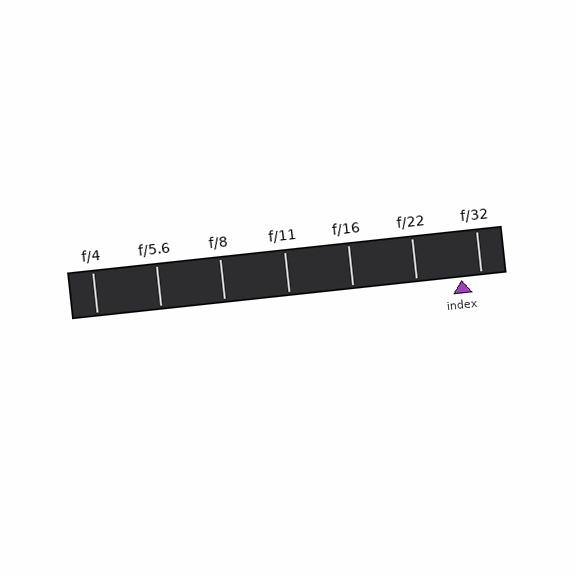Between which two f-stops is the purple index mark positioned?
The index mark is between f/22 and f/32.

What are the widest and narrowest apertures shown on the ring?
The widest aperture shown is f/4 and the narrowest is f/32.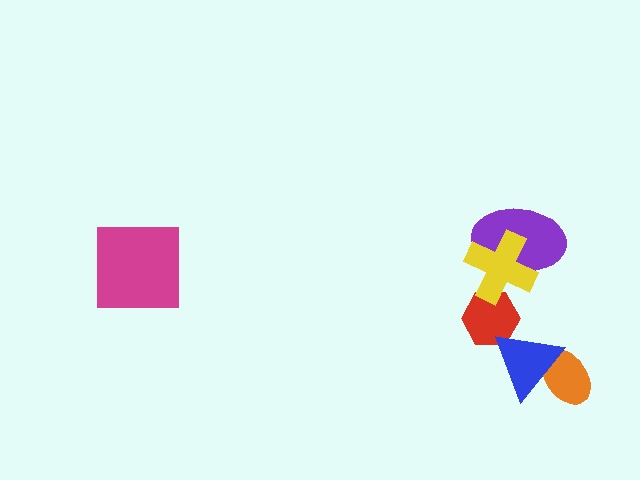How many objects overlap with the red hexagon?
2 objects overlap with the red hexagon.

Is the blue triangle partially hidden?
No, no other shape covers it.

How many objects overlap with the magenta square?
0 objects overlap with the magenta square.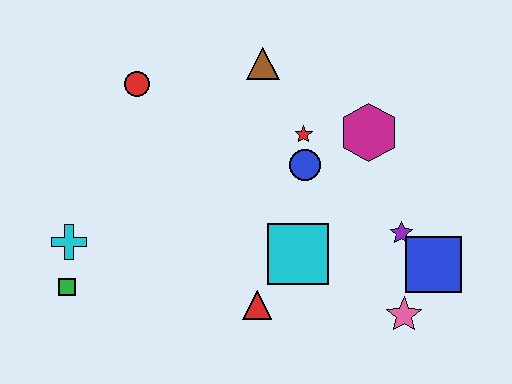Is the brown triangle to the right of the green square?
Yes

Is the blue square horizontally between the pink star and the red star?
No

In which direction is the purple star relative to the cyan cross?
The purple star is to the right of the cyan cross.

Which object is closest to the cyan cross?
The green square is closest to the cyan cross.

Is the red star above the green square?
Yes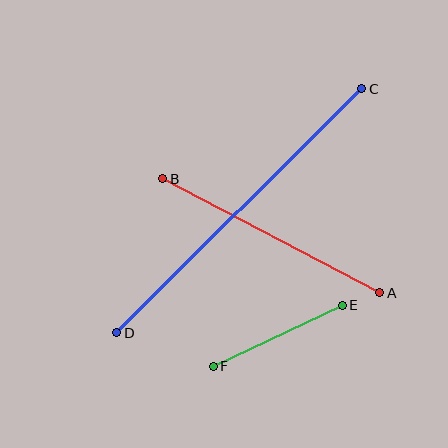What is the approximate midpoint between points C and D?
The midpoint is at approximately (239, 211) pixels.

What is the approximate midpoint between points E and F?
The midpoint is at approximately (278, 336) pixels.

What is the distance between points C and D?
The distance is approximately 346 pixels.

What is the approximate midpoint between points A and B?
The midpoint is at approximately (271, 236) pixels.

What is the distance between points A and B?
The distance is approximately 245 pixels.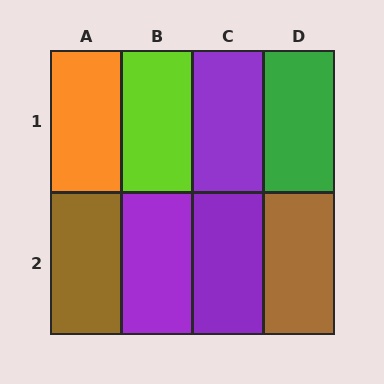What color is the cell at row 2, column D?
Brown.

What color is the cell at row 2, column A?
Brown.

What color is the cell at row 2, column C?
Purple.